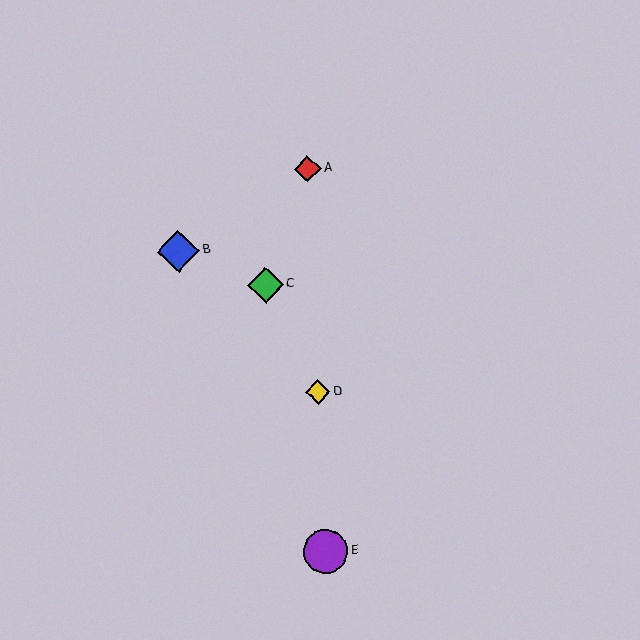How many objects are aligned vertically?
3 objects (A, D, E) are aligned vertically.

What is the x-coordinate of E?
Object E is at x≈326.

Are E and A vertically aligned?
Yes, both are at x≈326.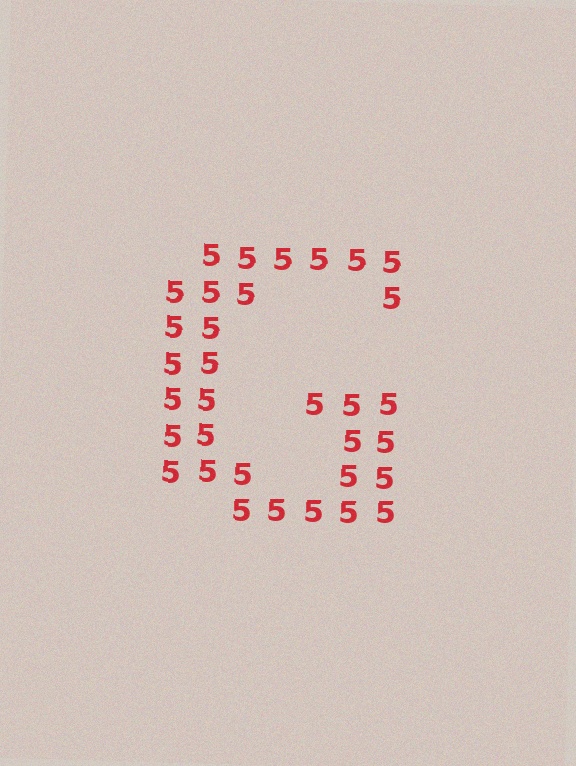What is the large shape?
The large shape is the letter G.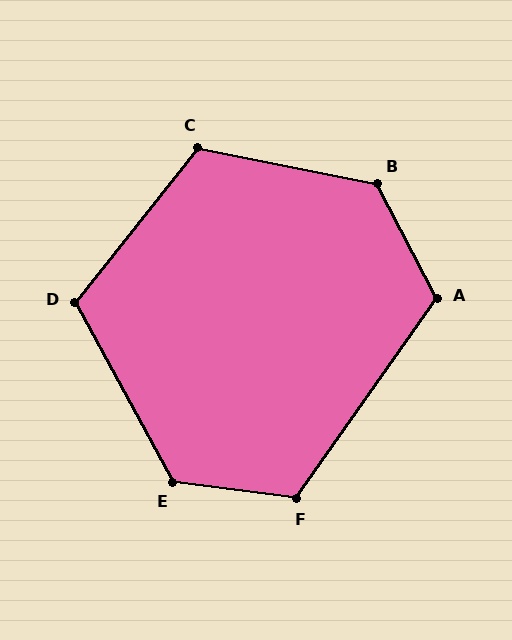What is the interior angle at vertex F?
Approximately 118 degrees (obtuse).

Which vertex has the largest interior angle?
B, at approximately 129 degrees.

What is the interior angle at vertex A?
Approximately 117 degrees (obtuse).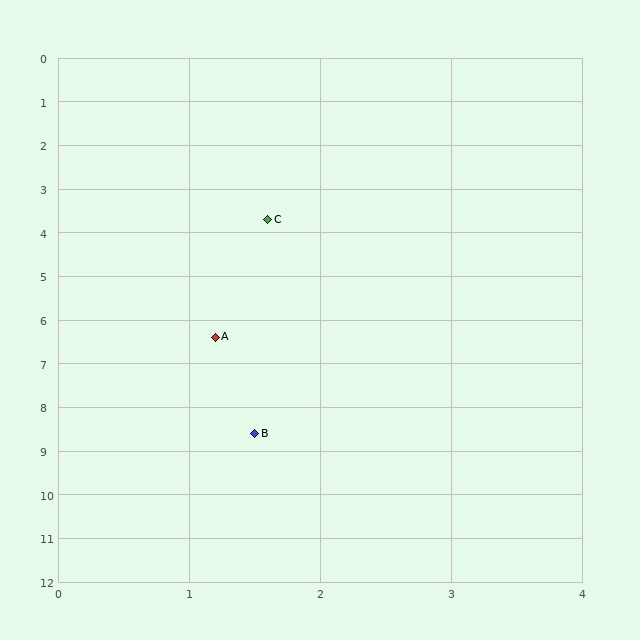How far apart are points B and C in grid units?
Points B and C are about 4.9 grid units apart.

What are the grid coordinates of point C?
Point C is at approximately (1.6, 3.7).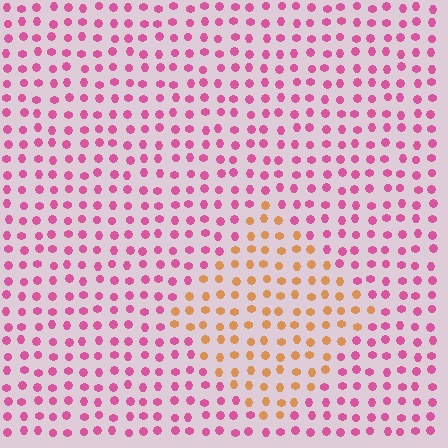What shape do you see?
I see a diamond.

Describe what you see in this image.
The image is filled with small pink elements in a uniform arrangement. A diamond-shaped region is visible where the elements are tinted to a slightly different hue, forming a subtle color boundary.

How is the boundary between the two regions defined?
The boundary is defined purely by a slight shift in hue (about 62 degrees). Spacing, size, and orientation are identical on both sides.